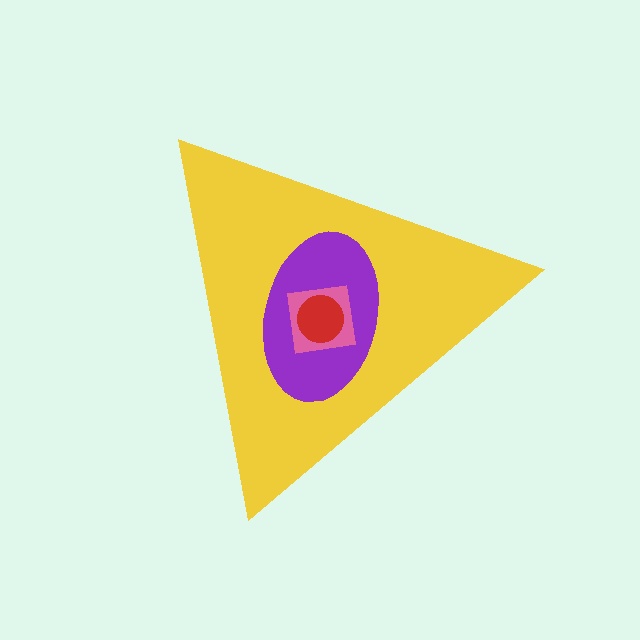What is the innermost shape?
The red circle.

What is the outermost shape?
The yellow triangle.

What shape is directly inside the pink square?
The red circle.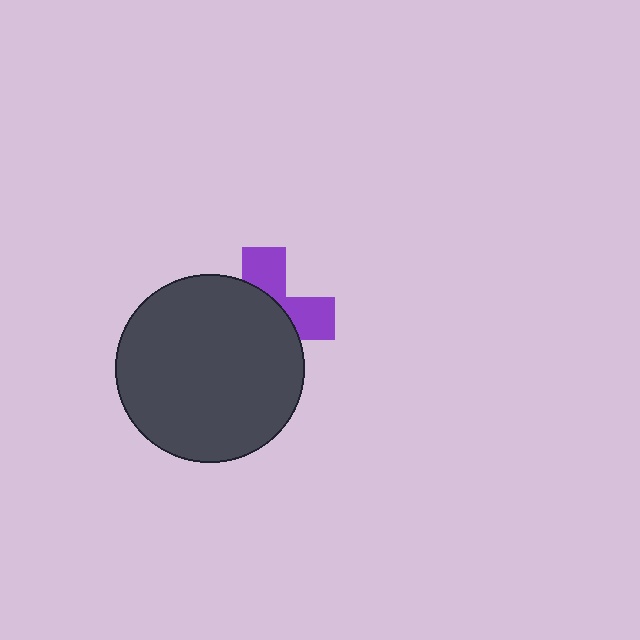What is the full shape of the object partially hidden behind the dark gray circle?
The partially hidden object is a purple cross.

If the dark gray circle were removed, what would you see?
You would see the complete purple cross.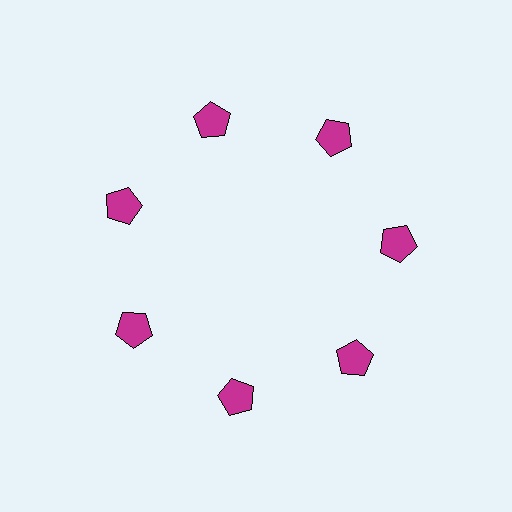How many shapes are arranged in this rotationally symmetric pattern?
There are 7 shapes, arranged in 7 groups of 1.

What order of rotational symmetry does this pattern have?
This pattern has 7-fold rotational symmetry.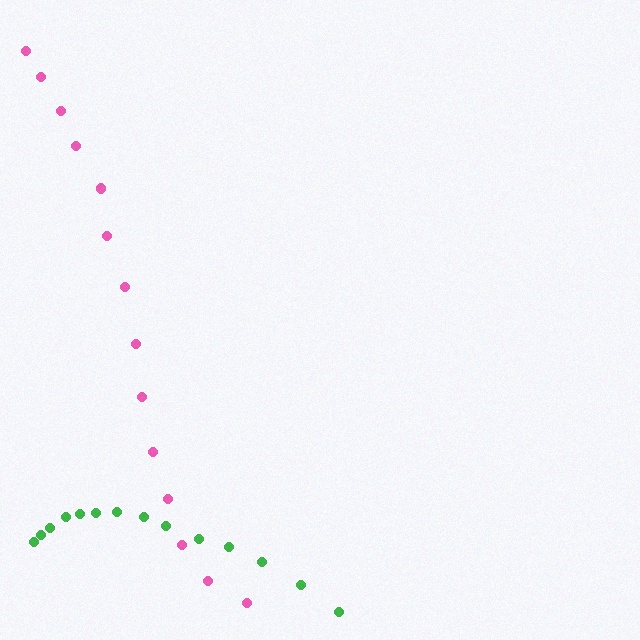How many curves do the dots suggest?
There are 2 distinct paths.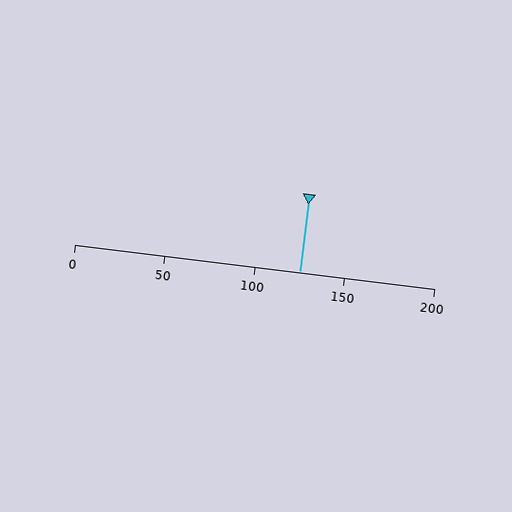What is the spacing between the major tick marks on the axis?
The major ticks are spaced 50 apart.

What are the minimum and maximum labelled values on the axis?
The axis runs from 0 to 200.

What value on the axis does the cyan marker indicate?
The marker indicates approximately 125.